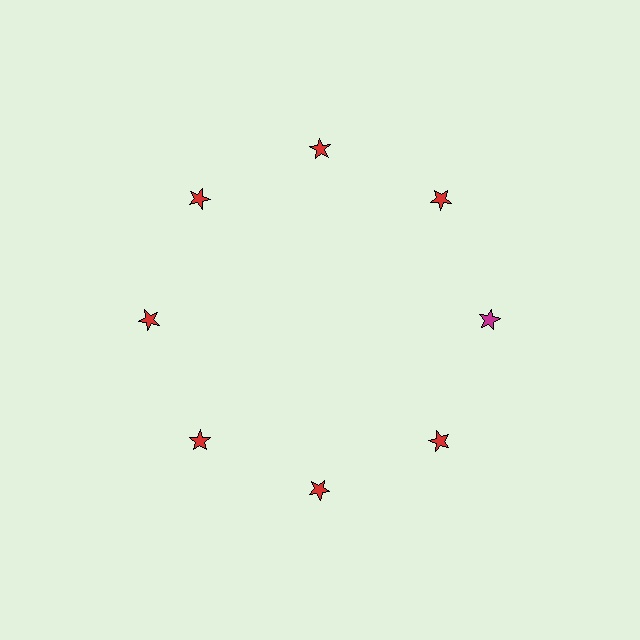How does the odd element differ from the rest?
It has a different color: magenta instead of red.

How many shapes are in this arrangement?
There are 8 shapes arranged in a ring pattern.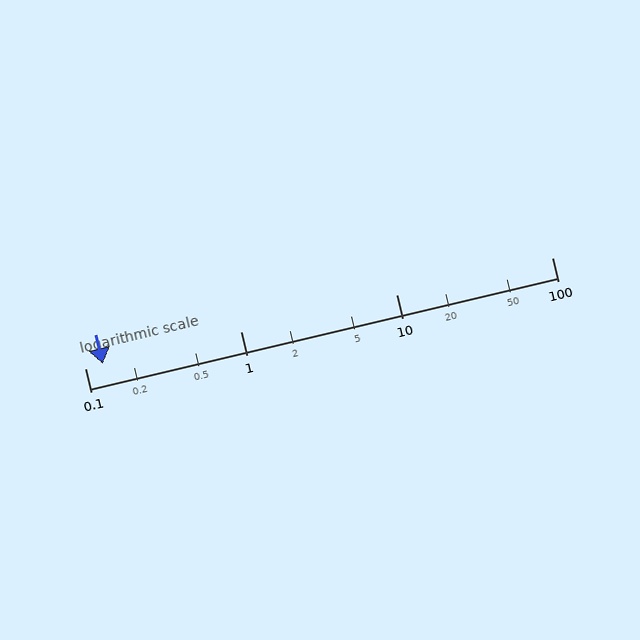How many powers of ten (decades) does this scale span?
The scale spans 3 decades, from 0.1 to 100.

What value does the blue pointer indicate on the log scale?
The pointer indicates approximately 0.13.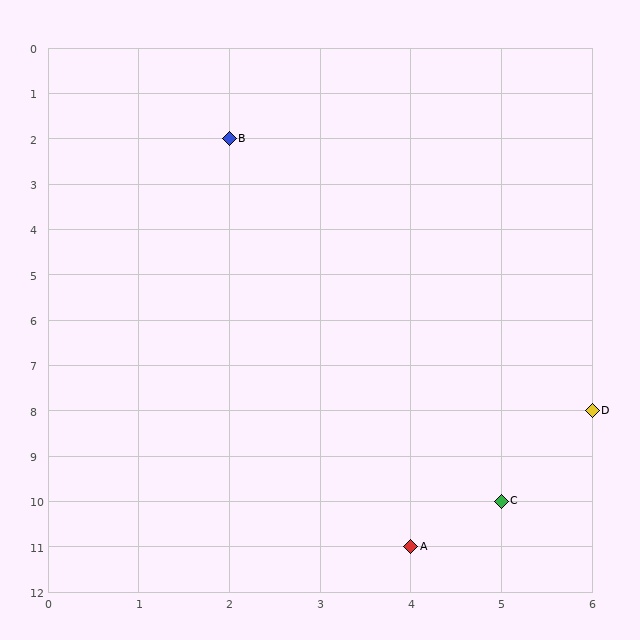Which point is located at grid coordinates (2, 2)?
Point B is at (2, 2).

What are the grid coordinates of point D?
Point D is at grid coordinates (6, 8).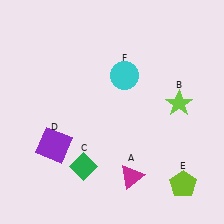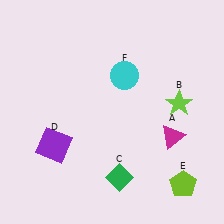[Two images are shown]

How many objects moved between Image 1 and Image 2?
2 objects moved between the two images.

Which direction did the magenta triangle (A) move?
The magenta triangle (A) moved right.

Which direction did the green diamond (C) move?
The green diamond (C) moved right.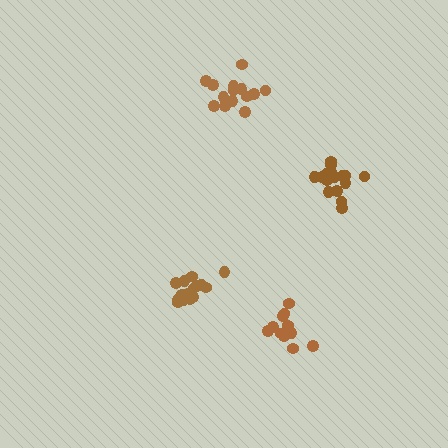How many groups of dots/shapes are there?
There are 4 groups.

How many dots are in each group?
Group 1: 16 dots, Group 2: 12 dots, Group 3: 15 dots, Group 4: 14 dots (57 total).